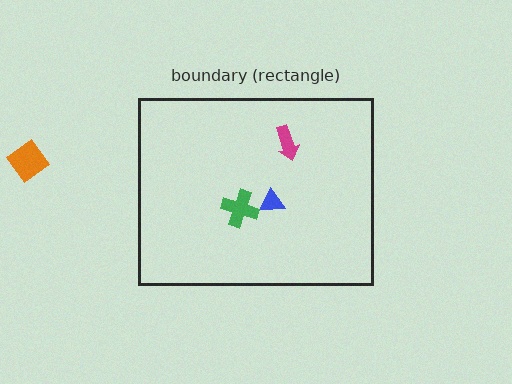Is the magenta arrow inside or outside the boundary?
Inside.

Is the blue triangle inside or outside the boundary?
Inside.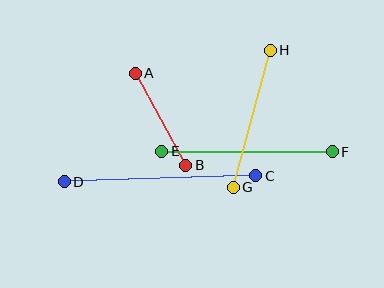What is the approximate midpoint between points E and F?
The midpoint is at approximately (247, 151) pixels.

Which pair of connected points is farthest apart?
Points C and D are farthest apart.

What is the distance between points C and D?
The distance is approximately 191 pixels.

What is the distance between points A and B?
The distance is approximately 105 pixels.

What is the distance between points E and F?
The distance is approximately 171 pixels.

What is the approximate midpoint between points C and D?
The midpoint is at approximately (160, 179) pixels.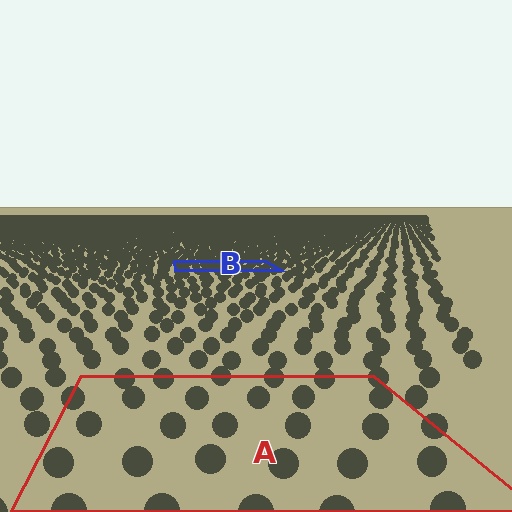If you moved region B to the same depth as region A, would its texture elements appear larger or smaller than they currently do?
They would appear larger. At a closer depth, the same texture elements are projected at a bigger on-screen size.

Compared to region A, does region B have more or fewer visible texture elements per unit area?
Region B has more texture elements per unit area — they are packed more densely because it is farther away.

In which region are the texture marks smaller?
The texture marks are smaller in region B, because it is farther away.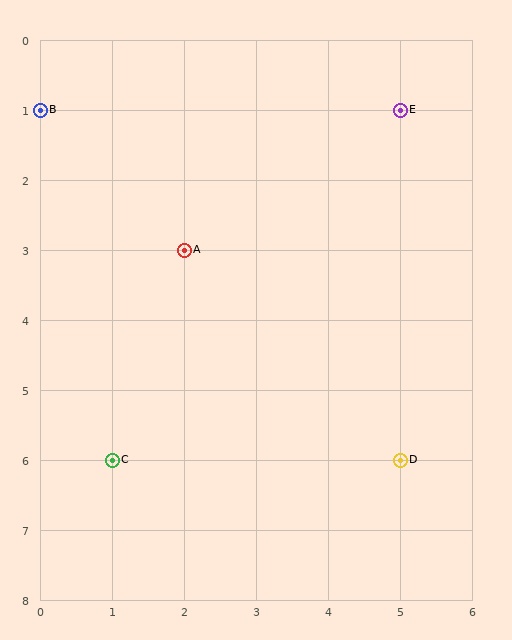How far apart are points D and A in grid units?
Points D and A are 3 columns and 3 rows apart (about 4.2 grid units diagonally).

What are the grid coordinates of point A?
Point A is at grid coordinates (2, 3).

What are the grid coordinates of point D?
Point D is at grid coordinates (5, 6).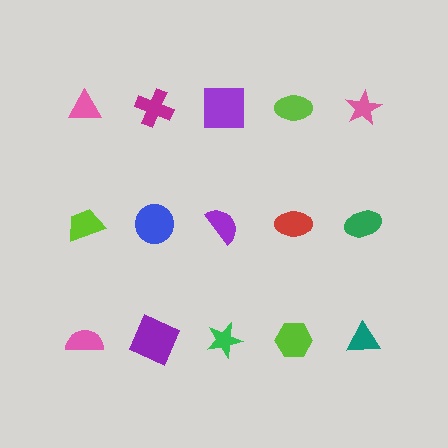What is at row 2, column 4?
A red ellipse.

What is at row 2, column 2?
A blue circle.